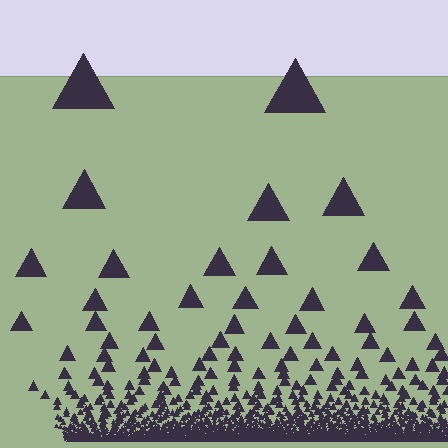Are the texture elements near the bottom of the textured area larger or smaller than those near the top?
Smaller. The gradient is inverted — elements near the bottom are smaller and denser.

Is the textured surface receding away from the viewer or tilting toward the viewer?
The surface appears to tilt toward the viewer. Texture elements get larger and sparser toward the top.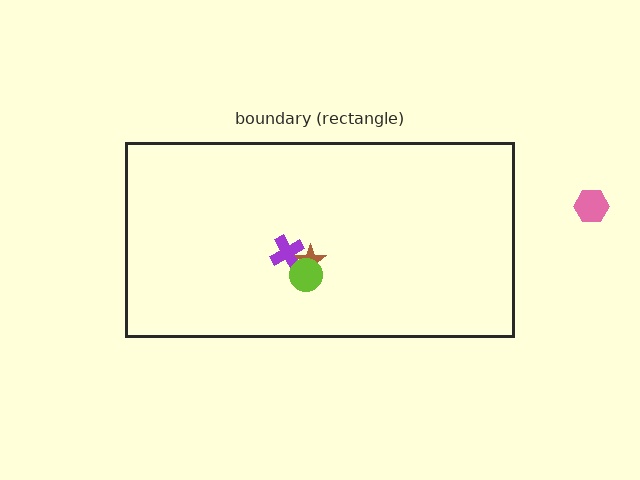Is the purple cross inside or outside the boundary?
Inside.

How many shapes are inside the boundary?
3 inside, 1 outside.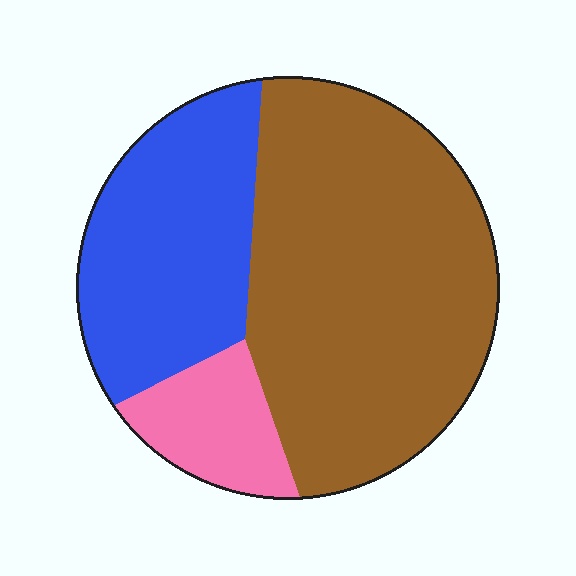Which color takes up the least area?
Pink, at roughly 10%.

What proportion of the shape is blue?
Blue covers around 30% of the shape.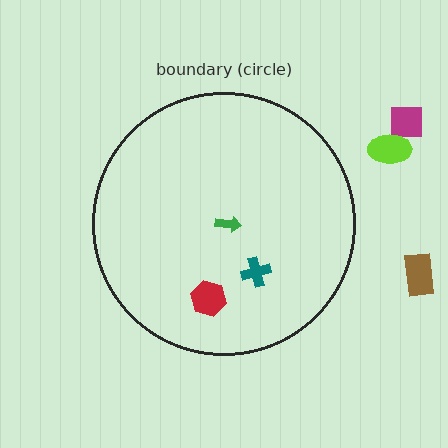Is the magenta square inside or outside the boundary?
Outside.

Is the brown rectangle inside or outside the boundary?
Outside.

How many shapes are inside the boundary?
3 inside, 3 outside.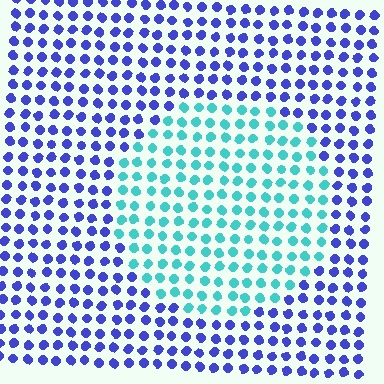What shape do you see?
I see a circle.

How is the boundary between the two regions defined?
The boundary is defined purely by a slight shift in hue (about 62 degrees). Spacing, size, and orientation are identical on both sides.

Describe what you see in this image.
The image is filled with small blue elements in a uniform arrangement. A circle-shaped region is visible where the elements are tinted to a slightly different hue, forming a subtle color boundary.